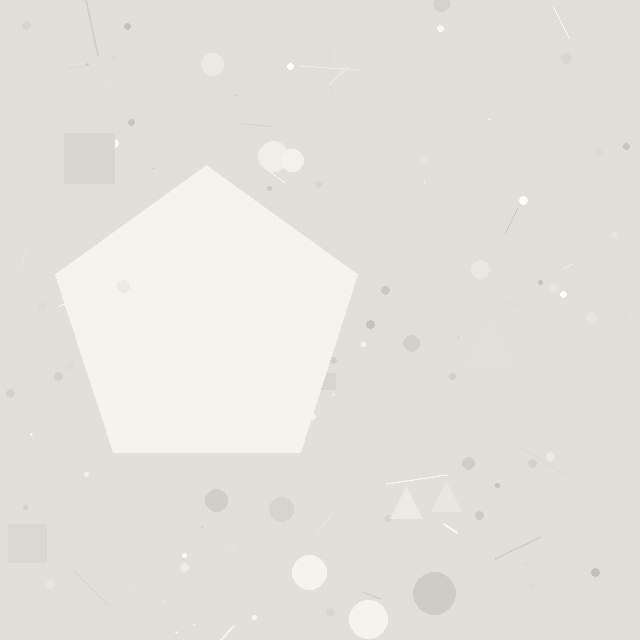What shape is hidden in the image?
A pentagon is hidden in the image.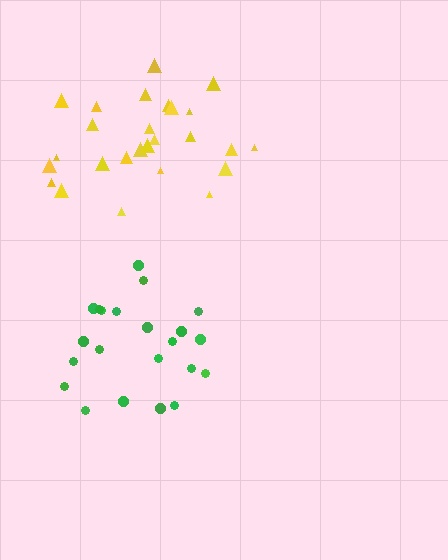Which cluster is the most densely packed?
Green.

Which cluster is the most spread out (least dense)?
Yellow.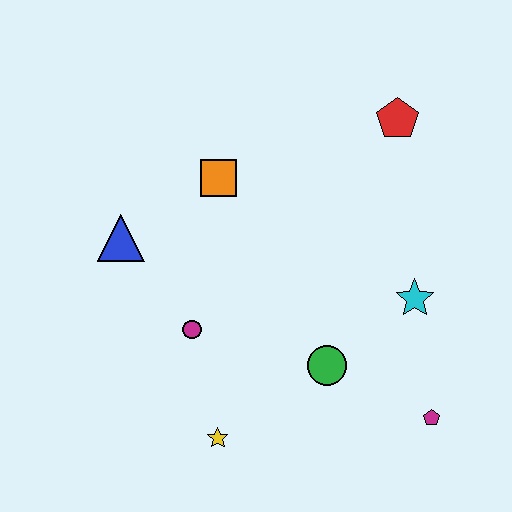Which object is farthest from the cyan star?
The blue triangle is farthest from the cyan star.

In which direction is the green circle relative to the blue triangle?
The green circle is to the right of the blue triangle.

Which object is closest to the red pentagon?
The cyan star is closest to the red pentagon.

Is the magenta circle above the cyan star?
No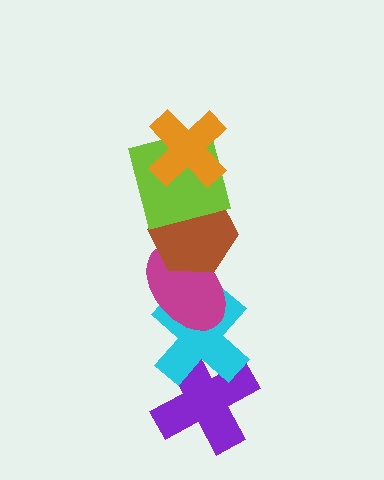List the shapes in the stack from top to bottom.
From top to bottom: the orange cross, the lime square, the brown hexagon, the magenta ellipse, the cyan cross, the purple cross.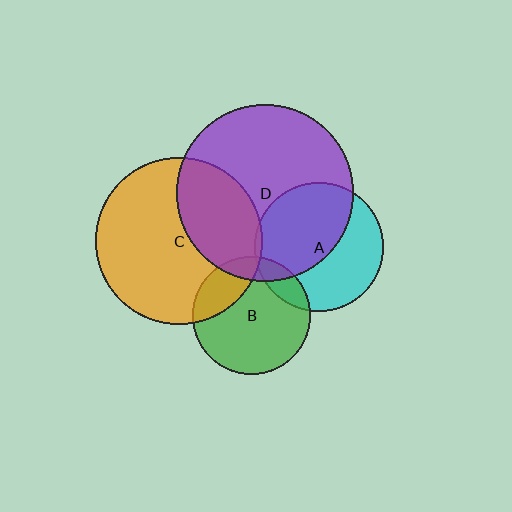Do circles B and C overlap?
Yes.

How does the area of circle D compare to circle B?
Approximately 2.2 times.